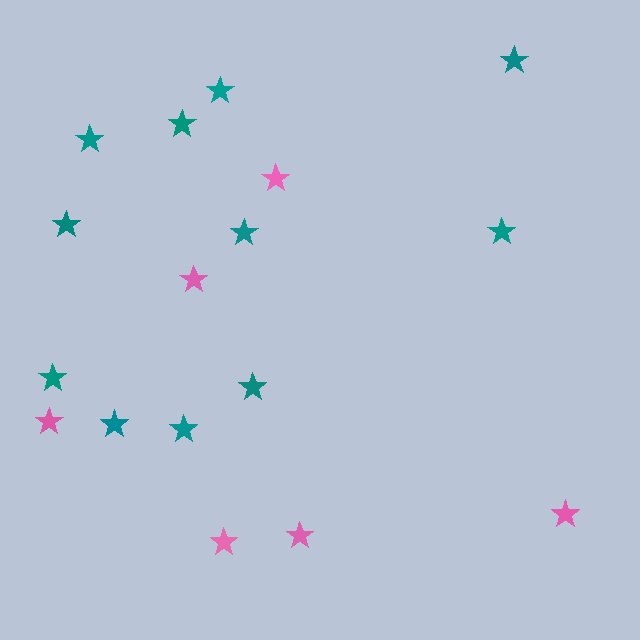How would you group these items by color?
There are 2 groups: one group of teal stars (11) and one group of pink stars (6).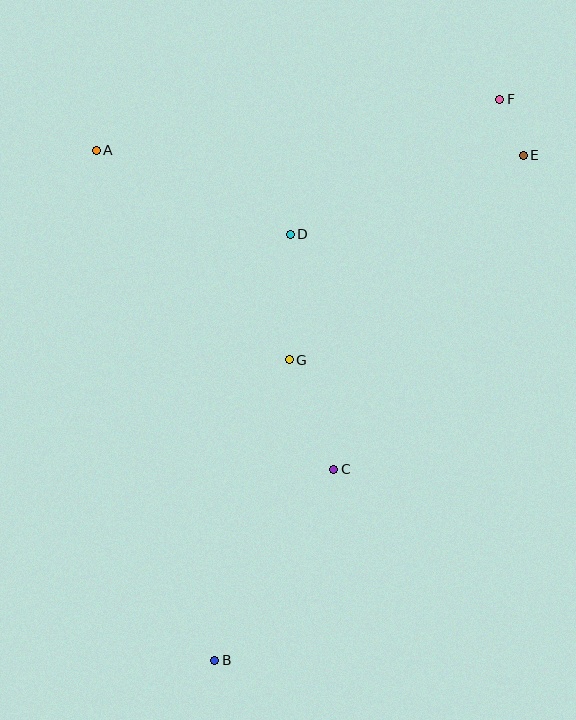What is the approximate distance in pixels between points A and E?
The distance between A and E is approximately 427 pixels.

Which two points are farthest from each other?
Points B and F are farthest from each other.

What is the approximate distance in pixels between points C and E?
The distance between C and E is approximately 367 pixels.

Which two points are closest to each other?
Points E and F are closest to each other.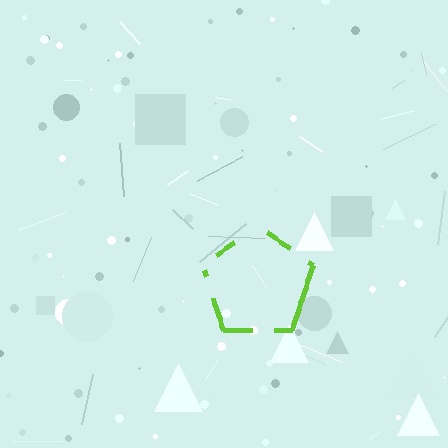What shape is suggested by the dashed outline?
The dashed outline suggests a pentagon.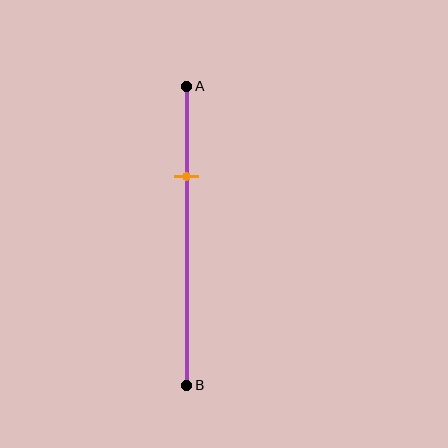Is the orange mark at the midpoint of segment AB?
No, the mark is at about 30% from A, not at the 50% midpoint.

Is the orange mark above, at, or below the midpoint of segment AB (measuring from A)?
The orange mark is above the midpoint of segment AB.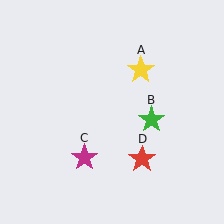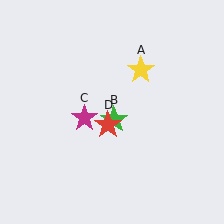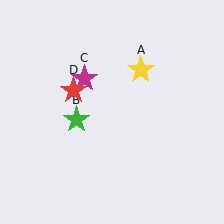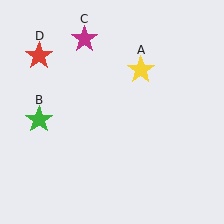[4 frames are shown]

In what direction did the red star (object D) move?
The red star (object D) moved up and to the left.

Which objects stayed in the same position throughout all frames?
Yellow star (object A) remained stationary.